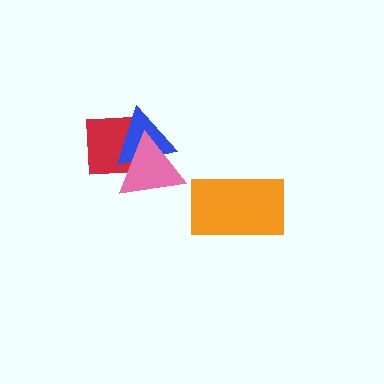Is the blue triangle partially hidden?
Yes, it is partially covered by another shape.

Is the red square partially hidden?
Yes, it is partially covered by another shape.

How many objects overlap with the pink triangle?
2 objects overlap with the pink triangle.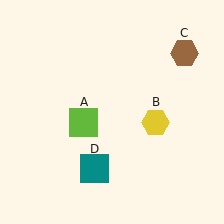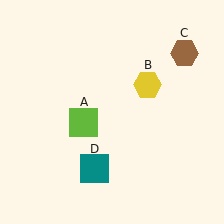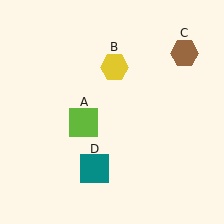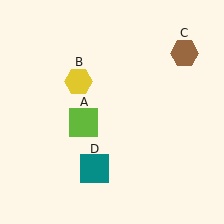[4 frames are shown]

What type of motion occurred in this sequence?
The yellow hexagon (object B) rotated counterclockwise around the center of the scene.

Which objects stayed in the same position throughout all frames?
Lime square (object A) and brown hexagon (object C) and teal square (object D) remained stationary.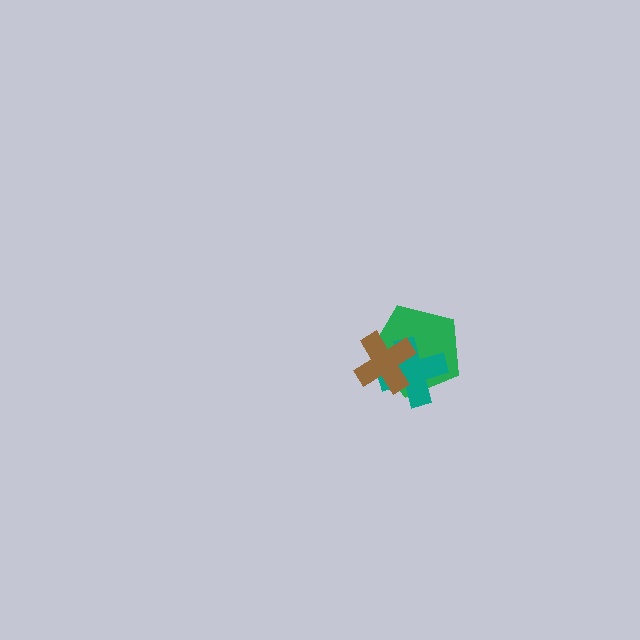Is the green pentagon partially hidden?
Yes, it is partially covered by another shape.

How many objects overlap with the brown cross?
2 objects overlap with the brown cross.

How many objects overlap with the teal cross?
2 objects overlap with the teal cross.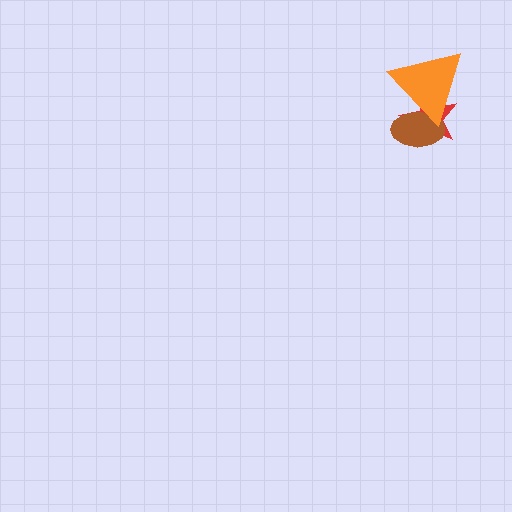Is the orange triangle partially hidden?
No, no other shape covers it.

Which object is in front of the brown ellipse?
The orange triangle is in front of the brown ellipse.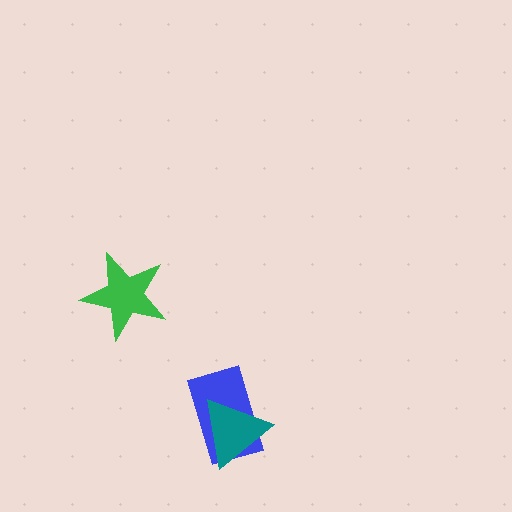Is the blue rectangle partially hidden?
Yes, it is partially covered by another shape.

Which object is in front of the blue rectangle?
The teal triangle is in front of the blue rectangle.